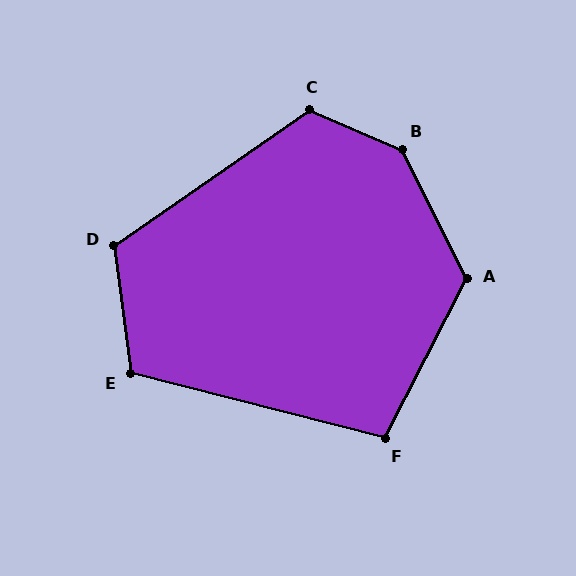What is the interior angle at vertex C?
Approximately 122 degrees (obtuse).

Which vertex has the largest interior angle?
B, at approximately 140 degrees.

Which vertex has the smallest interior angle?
F, at approximately 103 degrees.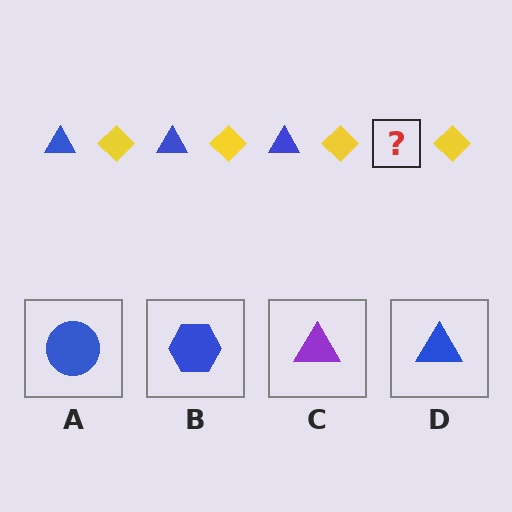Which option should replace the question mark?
Option D.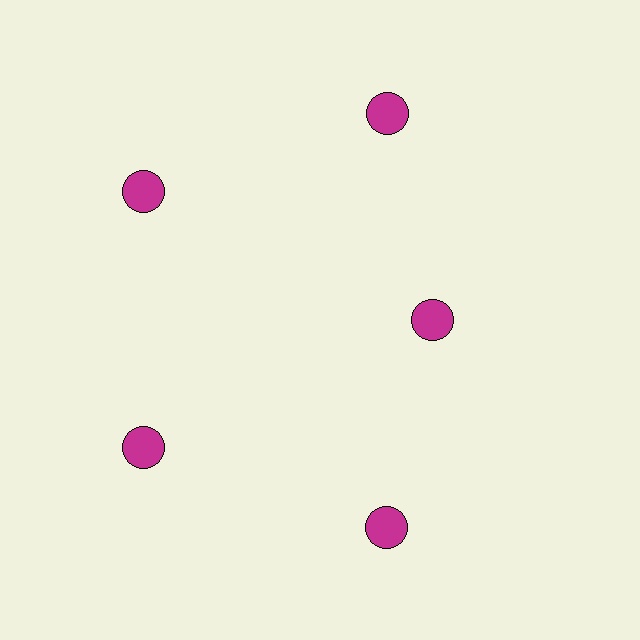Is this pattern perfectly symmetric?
No. The 5 magenta circles are arranged in a ring, but one element near the 3 o'clock position is pulled inward toward the center, breaking the 5-fold rotational symmetry.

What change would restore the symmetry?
The symmetry would be restored by moving it outward, back onto the ring so that all 5 circles sit at equal angles and equal distance from the center.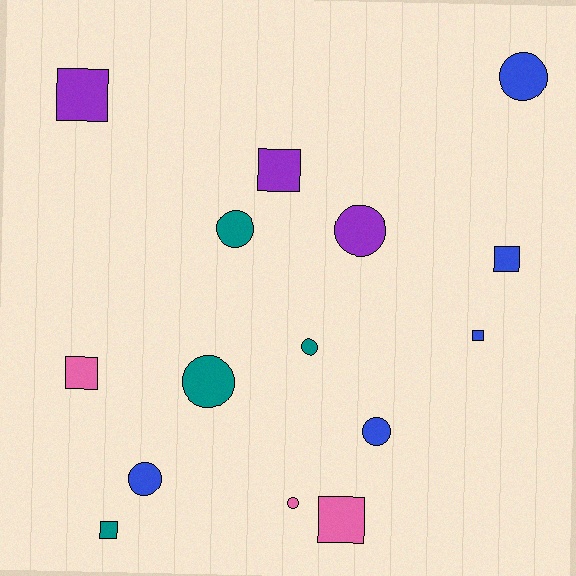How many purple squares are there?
There are 2 purple squares.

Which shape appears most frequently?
Circle, with 8 objects.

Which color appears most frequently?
Blue, with 5 objects.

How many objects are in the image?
There are 15 objects.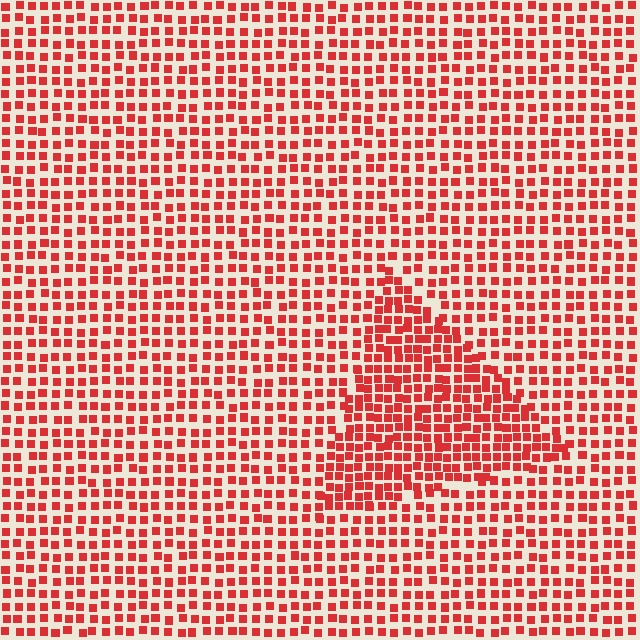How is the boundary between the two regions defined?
The boundary is defined by a change in element density (approximately 1.6x ratio). All elements are the same color, size, and shape.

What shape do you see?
I see a triangle.